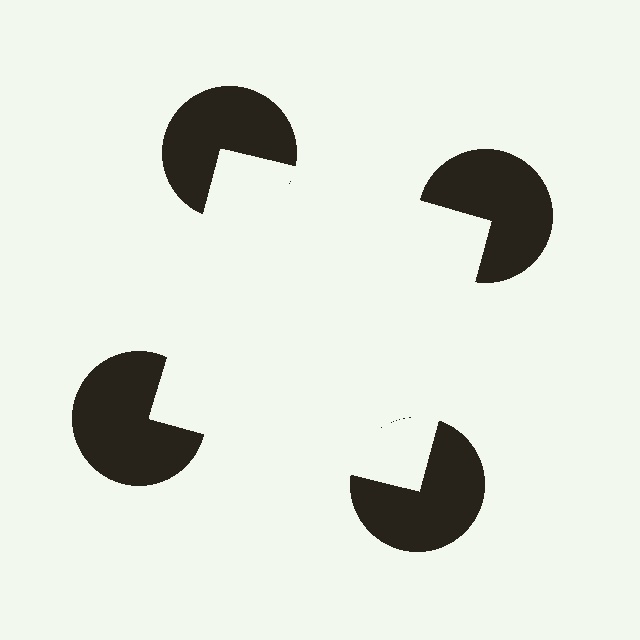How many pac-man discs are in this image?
There are 4 — one at each vertex of the illusory square.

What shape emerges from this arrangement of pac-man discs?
An illusory square — its edges are inferred from the aligned wedge cuts in the pac-man discs, not physically drawn.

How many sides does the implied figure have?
4 sides.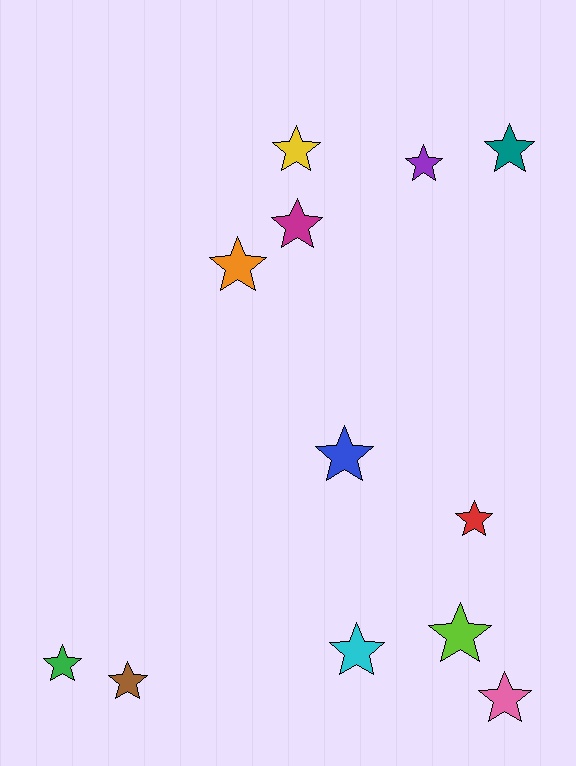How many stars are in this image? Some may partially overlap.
There are 12 stars.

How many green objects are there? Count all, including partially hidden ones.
There is 1 green object.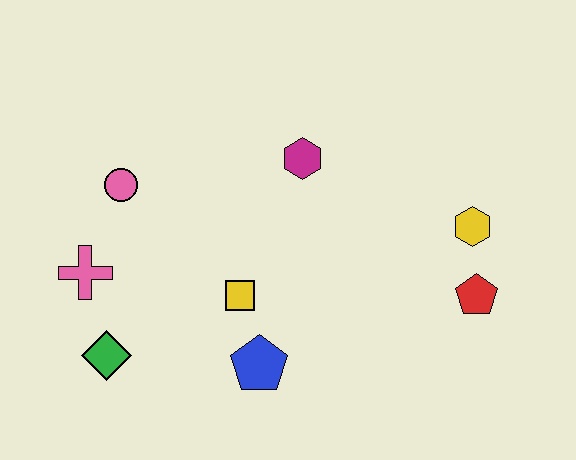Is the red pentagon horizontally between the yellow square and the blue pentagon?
No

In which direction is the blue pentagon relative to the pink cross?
The blue pentagon is to the right of the pink cross.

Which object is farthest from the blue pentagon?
The yellow hexagon is farthest from the blue pentagon.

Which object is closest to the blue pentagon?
The yellow square is closest to the blue pentagon.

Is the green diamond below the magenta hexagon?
Yes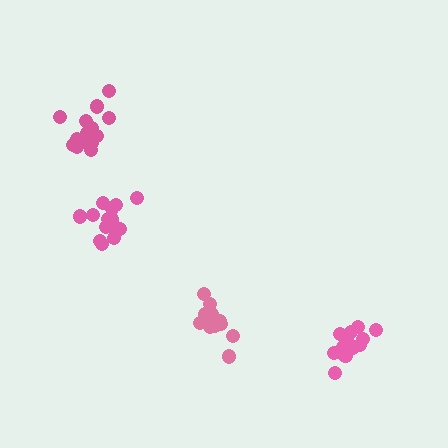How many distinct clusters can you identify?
There are 4 distinct clusters.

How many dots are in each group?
Group 1: 13 dots, Group 2: 15 dots, Group 3: 15 dots, Group 4: 12 dots (55 total).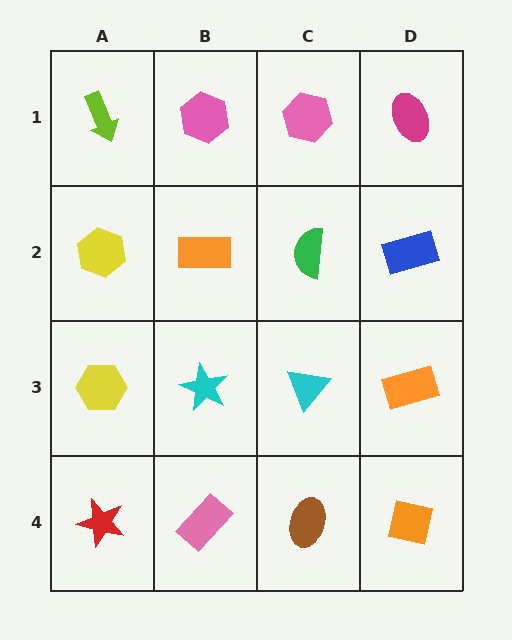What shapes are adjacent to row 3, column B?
An orange rectangle (row 2, column B), a pink rectangle (row 4, column B), a yellow hexagon (row 3, column A), a cyan triangle (row 3, column C).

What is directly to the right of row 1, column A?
A pink hexagon.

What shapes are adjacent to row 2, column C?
A pink hexagon (row 1, column C), a cyan triangle (row 3, column C), an orange rectangle (row 2, column B), a blue rectangle (row 2, column D).